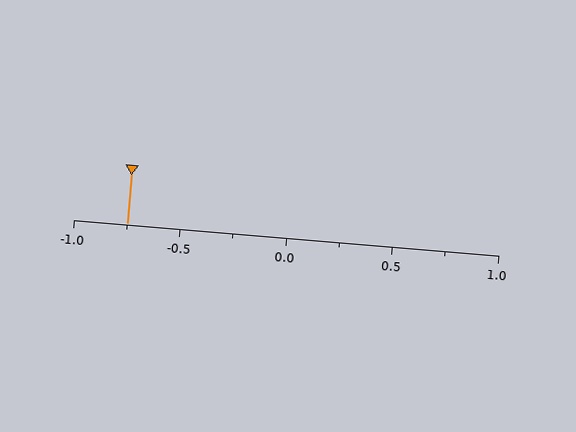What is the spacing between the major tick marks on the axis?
The major ticks are spaced 0.5 apart.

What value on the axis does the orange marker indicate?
The marker indicates approximately -0.75.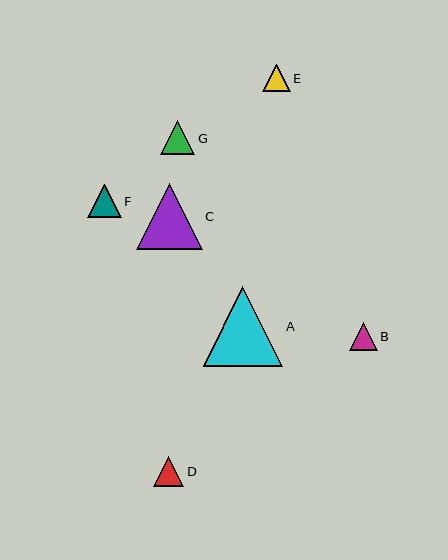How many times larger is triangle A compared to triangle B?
Triangle A is approximately 2.8 times the size of triangle B.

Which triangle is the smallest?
Triangle E is the smallest with a size of approximately 27 pixels.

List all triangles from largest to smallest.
From largest to smallest: A, C, G, F, D, B, E.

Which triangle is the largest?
Triangle A is the largest with a size of approximately 79 pixels.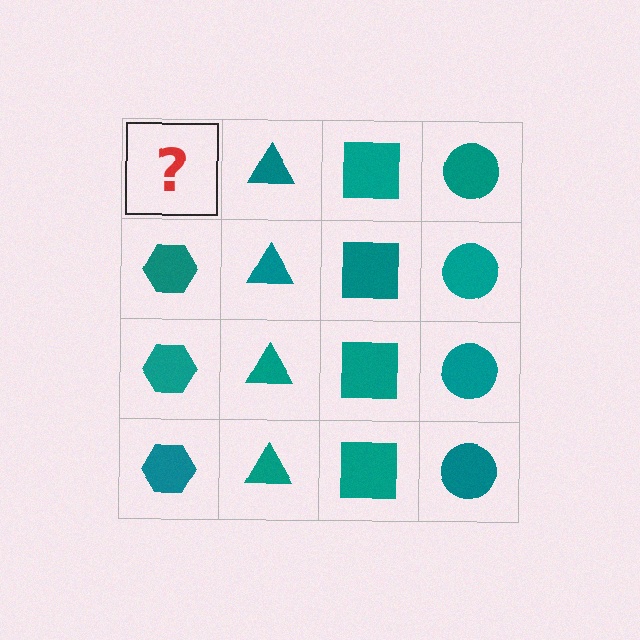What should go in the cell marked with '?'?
The missing cell should contain a teal hexagon.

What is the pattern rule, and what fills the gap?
The rule is that each column has a consistent shape. The gap should be filled with a teal hexagon.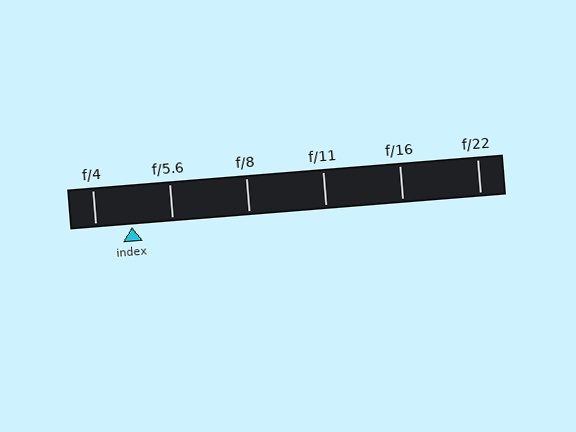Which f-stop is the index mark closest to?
The index mark is closest to f/4.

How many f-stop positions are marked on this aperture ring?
There are 6 f-stop positions marked.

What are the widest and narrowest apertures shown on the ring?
The widest aperture shown is f/4 and the narrowest is f/22.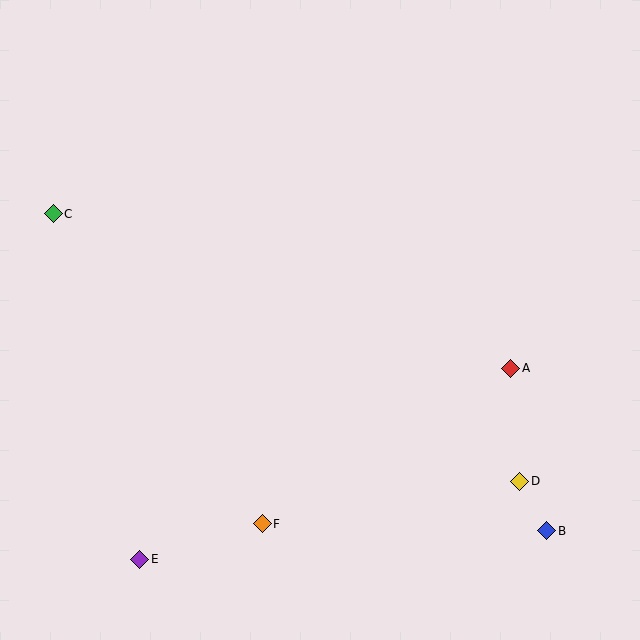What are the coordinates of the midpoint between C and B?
The midpoint between C and B is at (300, 372).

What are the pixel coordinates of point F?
Point F is at (262, 524).